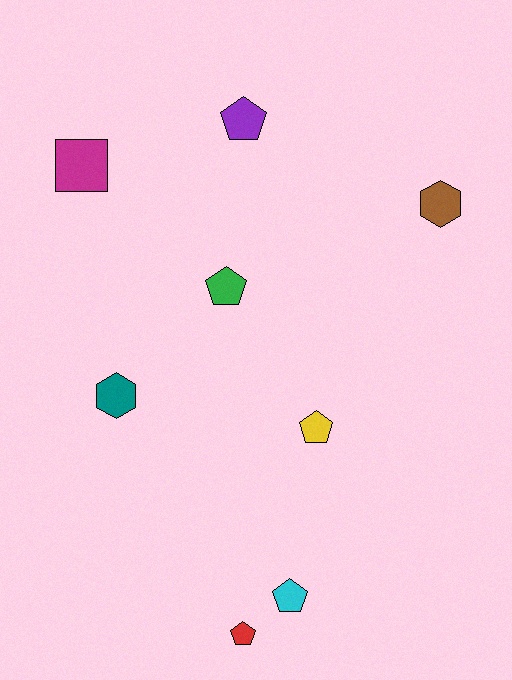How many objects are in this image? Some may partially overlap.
There are 8 objects.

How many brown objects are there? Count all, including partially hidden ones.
There is 1 brown object.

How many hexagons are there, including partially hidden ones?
There are 2 hexagons.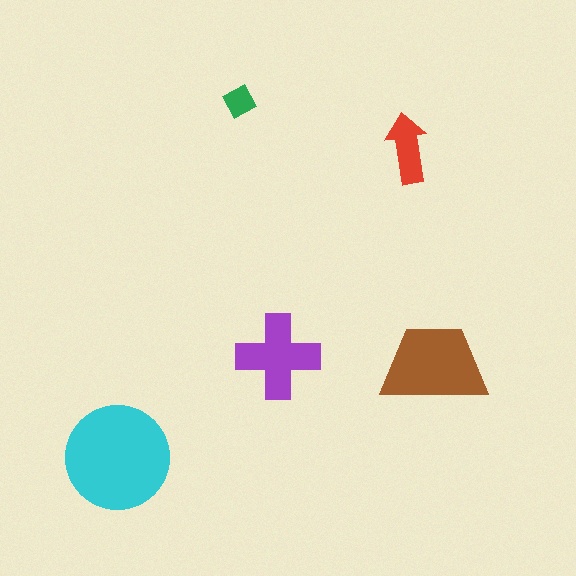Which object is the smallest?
The green diamond.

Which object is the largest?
The cyan circle.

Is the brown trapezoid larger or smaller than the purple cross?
Larger.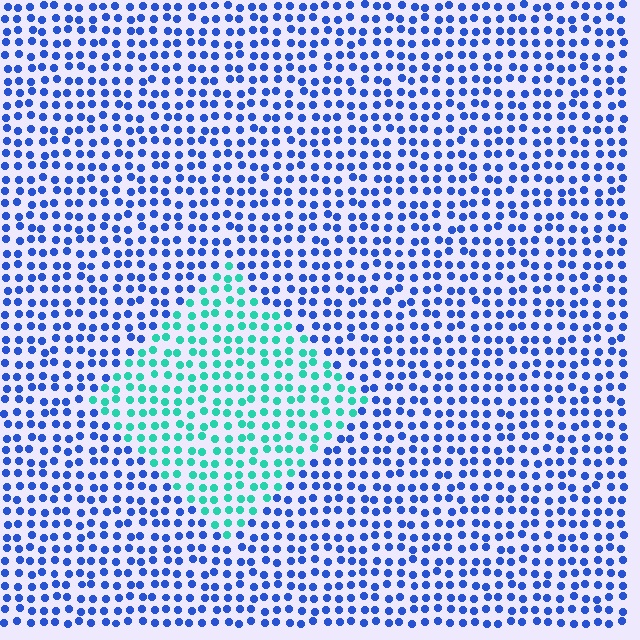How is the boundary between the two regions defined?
The boundary is defined purely by a slight shift in hue (about 59 degrees). Spacing, size, and orientation are identical on both sides.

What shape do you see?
I see a diamond.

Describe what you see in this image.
The image is filled with small blue elements in a uniform arrangement. A diamond-shaped region is visible where the elements are tinted to a slightly different hue, forming a subtle color boundary.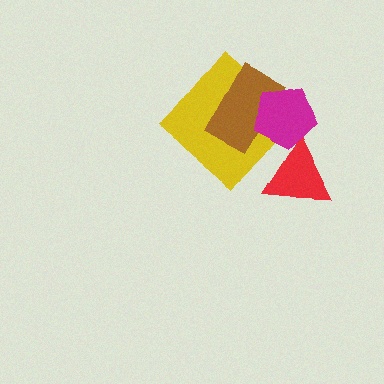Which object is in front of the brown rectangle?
The magenta pentagon is in front of the brown rectangle.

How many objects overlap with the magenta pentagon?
3 objects overlap with the magenta pentagon.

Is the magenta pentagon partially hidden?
No, no other shape covers it.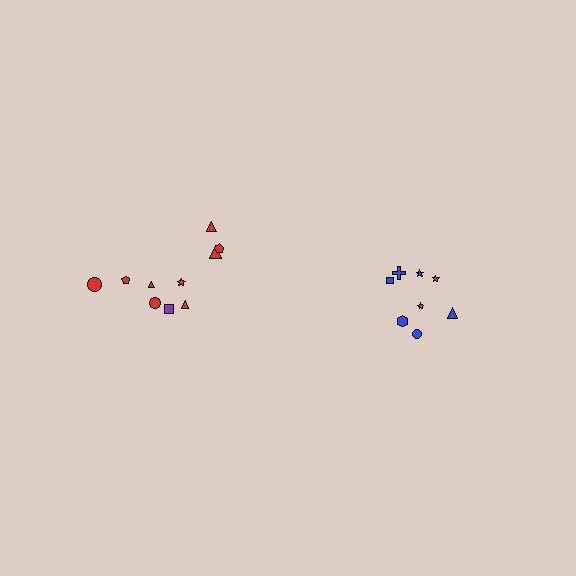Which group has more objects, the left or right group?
The left group.